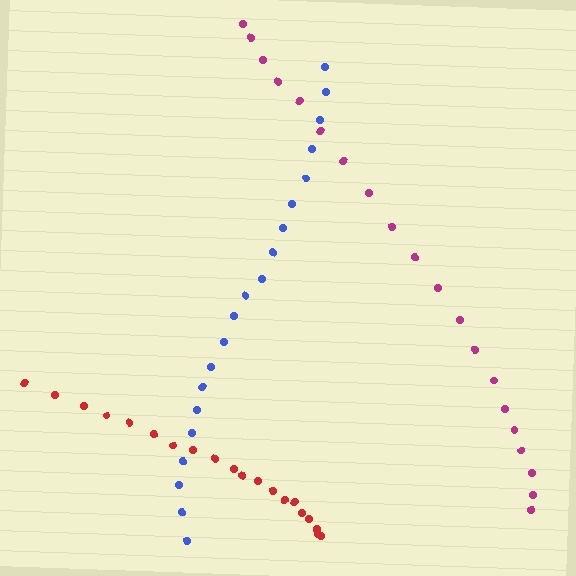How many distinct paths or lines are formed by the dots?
There are 3 distinct paths.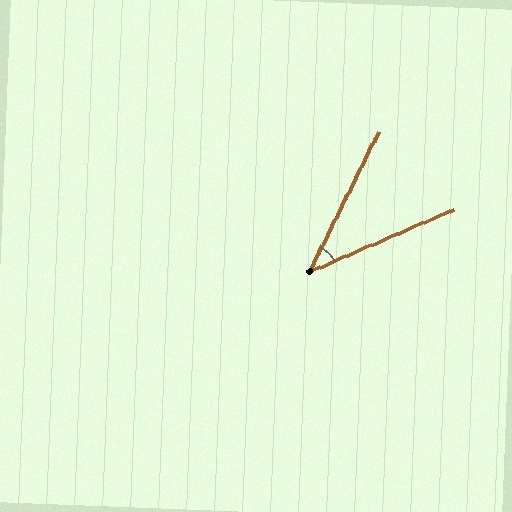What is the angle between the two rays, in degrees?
Approximately 40 degrees.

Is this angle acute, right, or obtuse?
It is acute.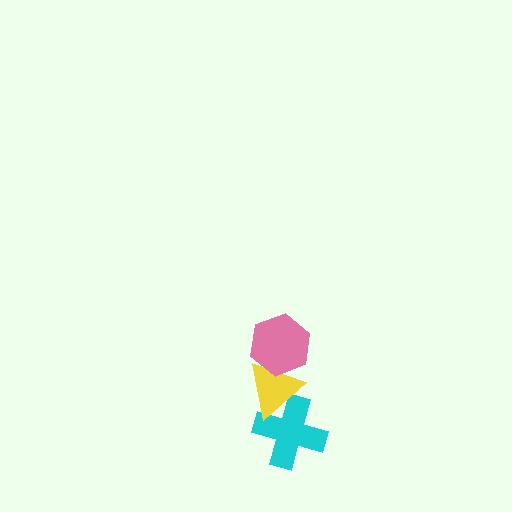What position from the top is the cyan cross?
The cyan cross is 3rd from the top.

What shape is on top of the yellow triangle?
The pink hexagon is on top of the yellow triangle.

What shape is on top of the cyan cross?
The yellow triangle is on top of the cyan cross.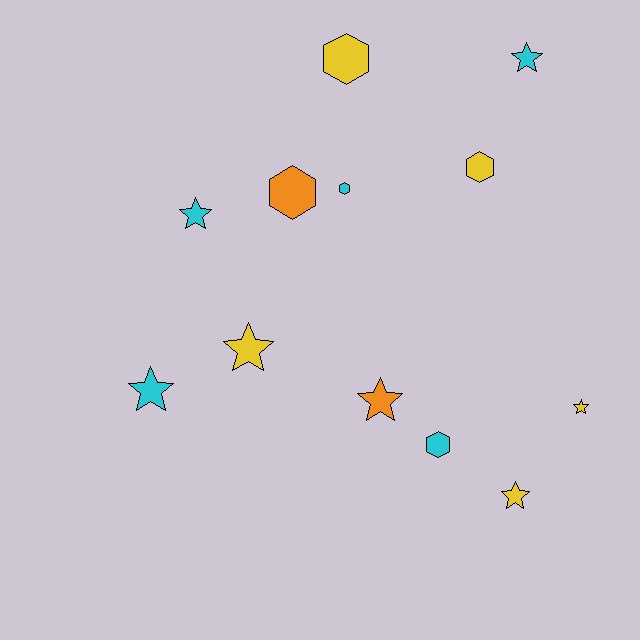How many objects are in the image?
There are 12 objects.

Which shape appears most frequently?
Star, with 7 objects.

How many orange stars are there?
There is 1 orange star.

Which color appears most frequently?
Yellow, with 5 objects.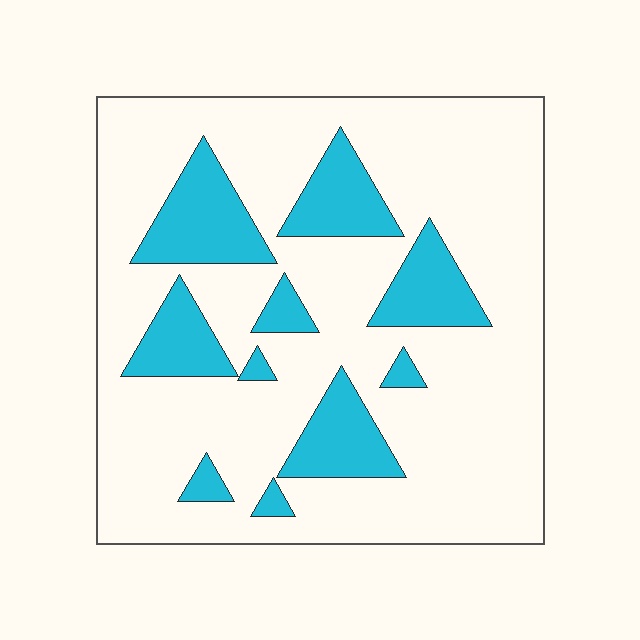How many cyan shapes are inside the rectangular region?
10.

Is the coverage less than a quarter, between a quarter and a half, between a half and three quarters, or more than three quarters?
Less than a quarter.